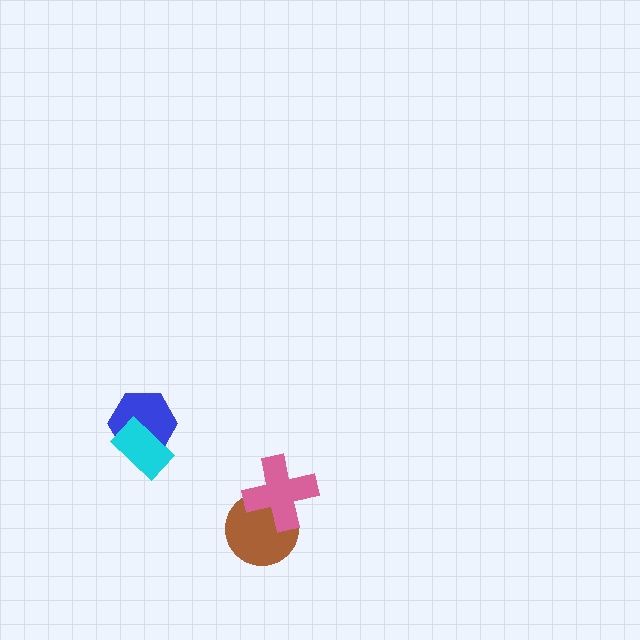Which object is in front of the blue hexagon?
The cyan rectangle is in front of the blue hexagon.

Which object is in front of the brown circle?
The pink cross is in front of the brown circle.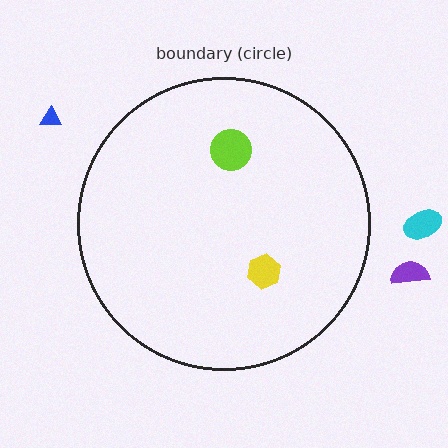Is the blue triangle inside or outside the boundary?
Outside.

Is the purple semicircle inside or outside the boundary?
Outside.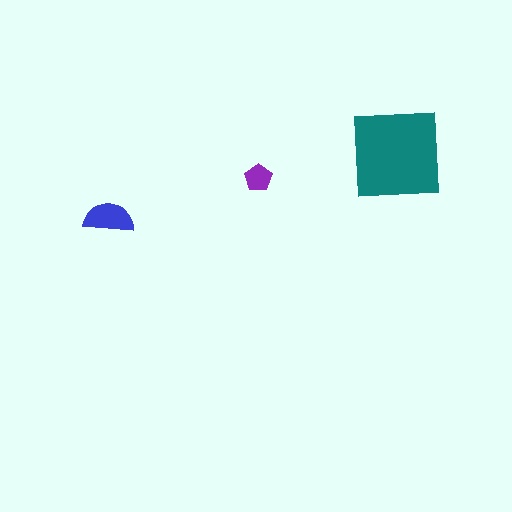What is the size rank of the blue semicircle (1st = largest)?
2nd.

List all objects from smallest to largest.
The purple pentagon, the blue semicircle, the teal square.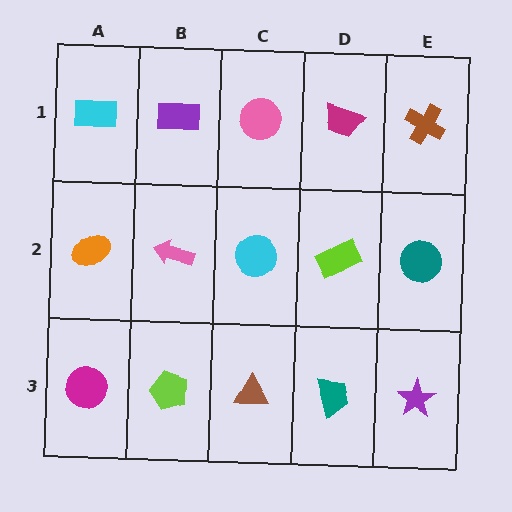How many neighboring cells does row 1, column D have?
3.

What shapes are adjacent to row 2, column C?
A pink circle (row 1, column C), a brown triangle (row 3, column C), a pink arrow (row 2, column B), a lime rectangle (row 2, column D).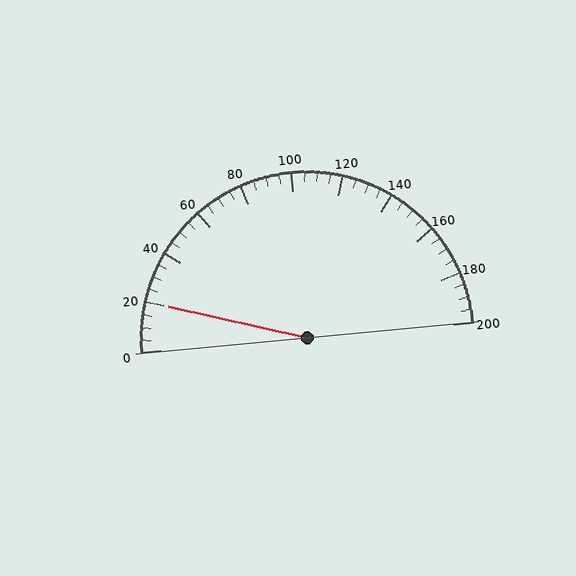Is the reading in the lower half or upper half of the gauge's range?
The reading is in the lower half of the range (0 to 200).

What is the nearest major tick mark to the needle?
The nearest major tick mark is 20.